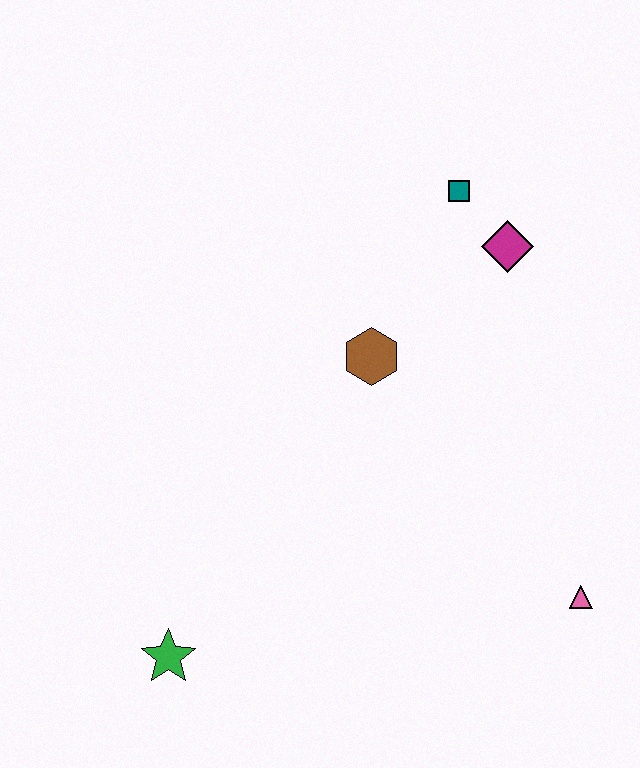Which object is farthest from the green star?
The teal square is farthest from the green star.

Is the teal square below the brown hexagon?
No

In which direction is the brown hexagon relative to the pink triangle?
The brown hexagon is above the pink triangle.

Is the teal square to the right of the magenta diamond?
No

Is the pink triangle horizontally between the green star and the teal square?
No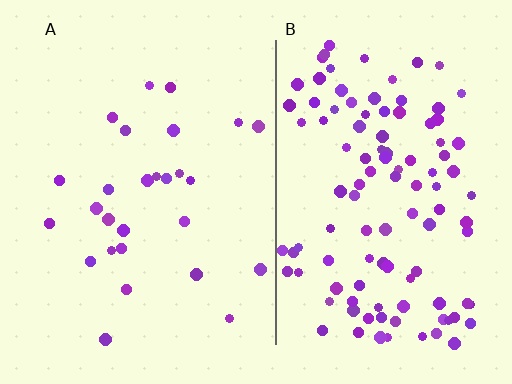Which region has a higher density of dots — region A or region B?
B (the right).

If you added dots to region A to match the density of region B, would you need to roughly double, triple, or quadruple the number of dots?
Approximately quadruple.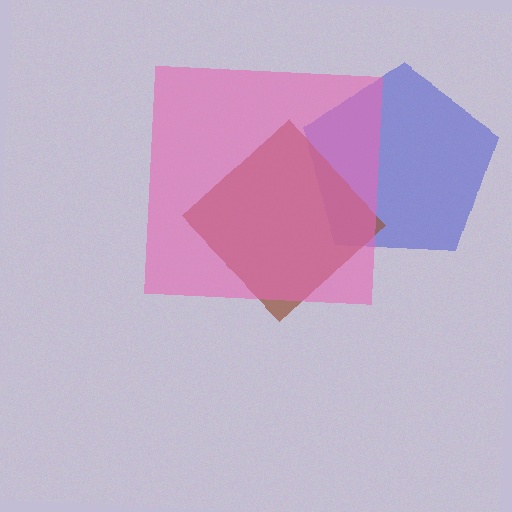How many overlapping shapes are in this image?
There are 3 overlapping shapes in the image.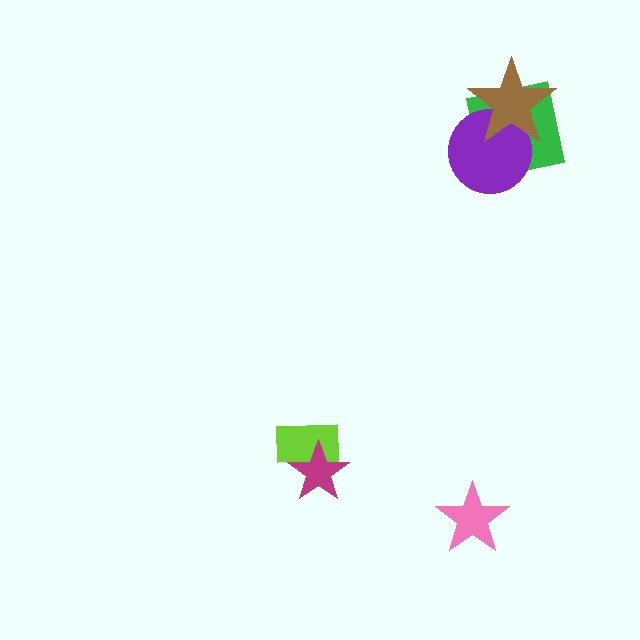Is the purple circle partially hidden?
Yes, it is partially covered by another shape.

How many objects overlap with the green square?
2 objects overlap with the green square.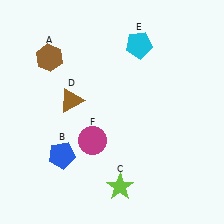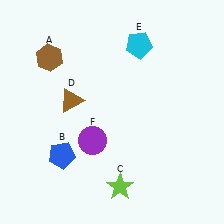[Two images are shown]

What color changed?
The circle (F) changed from magenta in Image 1 to purple in Image 2.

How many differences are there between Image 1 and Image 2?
There is 1 difference between the two images.